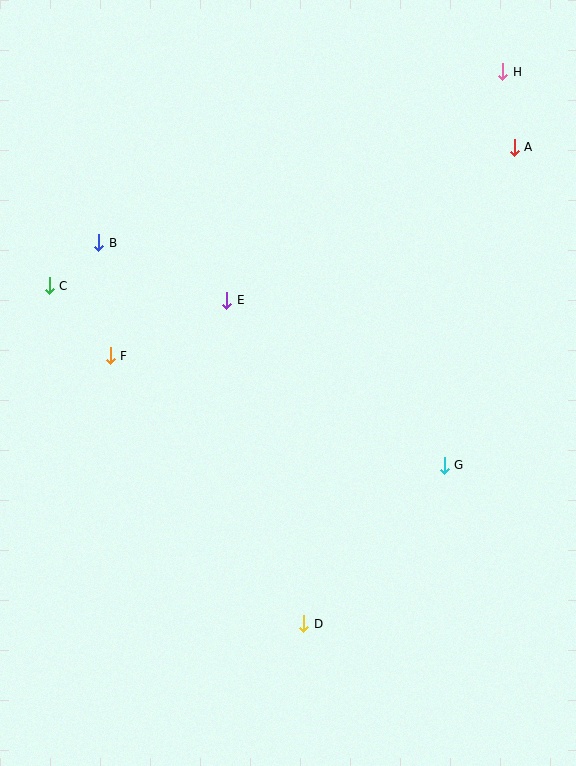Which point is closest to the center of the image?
Point E at (227, 300) is closest to the center.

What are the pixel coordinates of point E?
Point E is at (227, 300).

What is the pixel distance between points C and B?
The distance between C and B is 66 pixels.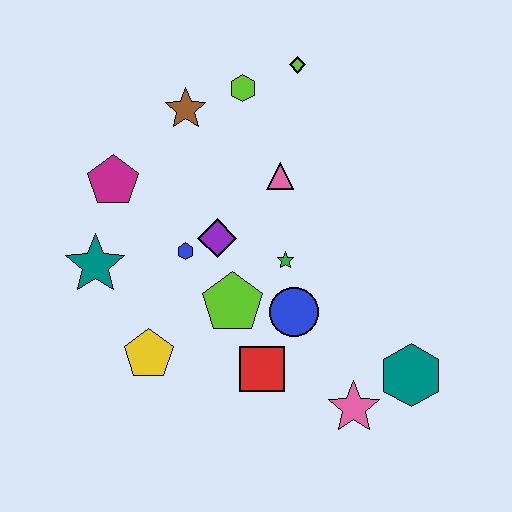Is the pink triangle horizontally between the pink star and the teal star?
Yes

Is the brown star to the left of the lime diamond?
Yes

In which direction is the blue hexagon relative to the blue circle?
The blue hexagon is to the left of the blue circle.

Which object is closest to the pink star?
The teal hexagon is closest to the pink star.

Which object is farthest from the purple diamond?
The teal hexagon is farthest from the purple diamond.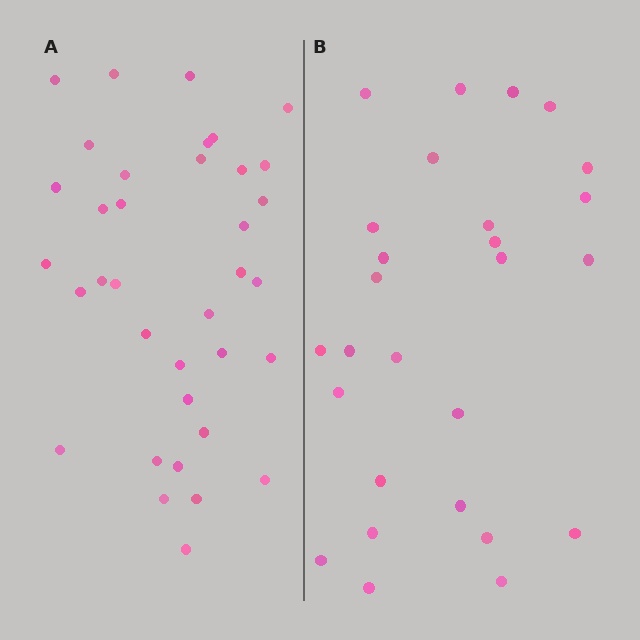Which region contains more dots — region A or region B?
Region A (the left region) has more dots.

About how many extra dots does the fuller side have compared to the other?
Region A has roughly 8 or so more dots than region B.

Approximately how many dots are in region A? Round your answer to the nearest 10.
About 40 dots. (The exact count is 36, which rounds to 40.)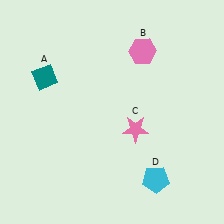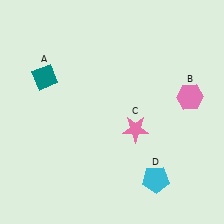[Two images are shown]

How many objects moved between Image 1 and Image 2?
1 object moved between the two images.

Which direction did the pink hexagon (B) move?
The pink hexagon (B) moved right.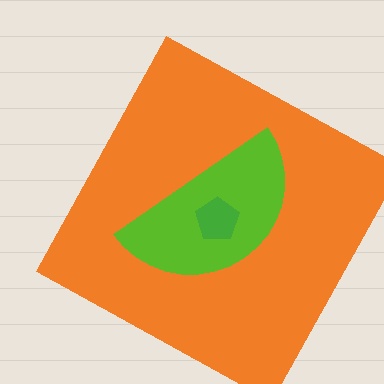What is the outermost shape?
The orange square.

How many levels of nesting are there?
3.